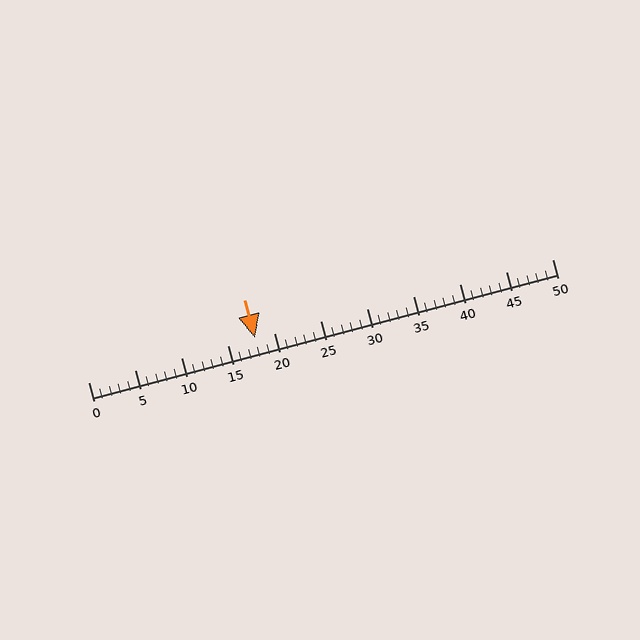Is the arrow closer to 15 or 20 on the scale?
The arrow is closer to 20.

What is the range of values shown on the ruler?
The ruler shows values from 0 to 50.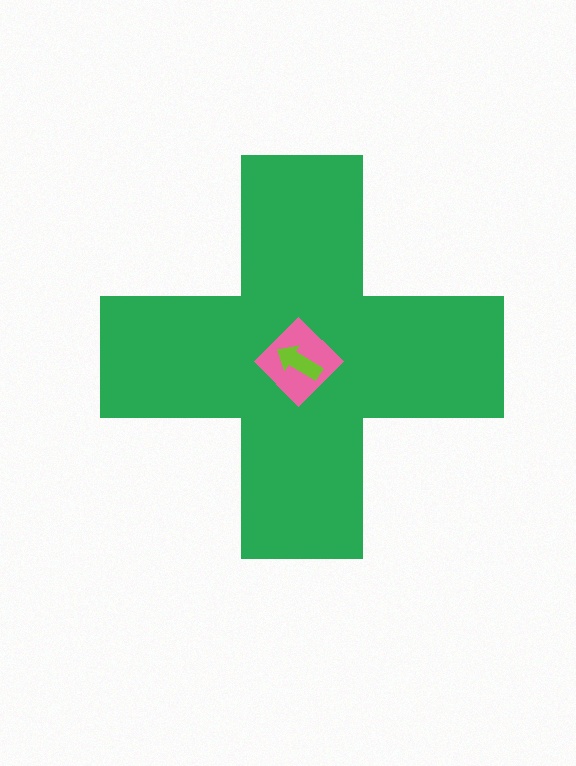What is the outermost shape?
The green cross.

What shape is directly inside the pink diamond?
The lime arrow.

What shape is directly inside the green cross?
The pink diamond.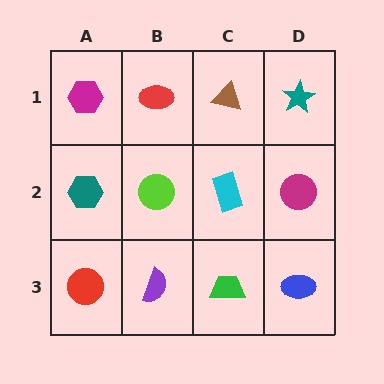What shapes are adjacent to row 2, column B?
A red ellipse (row 1, column B), a purple semicircle (row 3, column B), a teal hexagon (row 2, column A), a cyan rectangle (row 2, column C).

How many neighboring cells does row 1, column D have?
2.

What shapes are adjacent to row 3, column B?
A lime circle (row 2, column B), a red circle (row 3, column A), a green trapezoid (row 3, column C).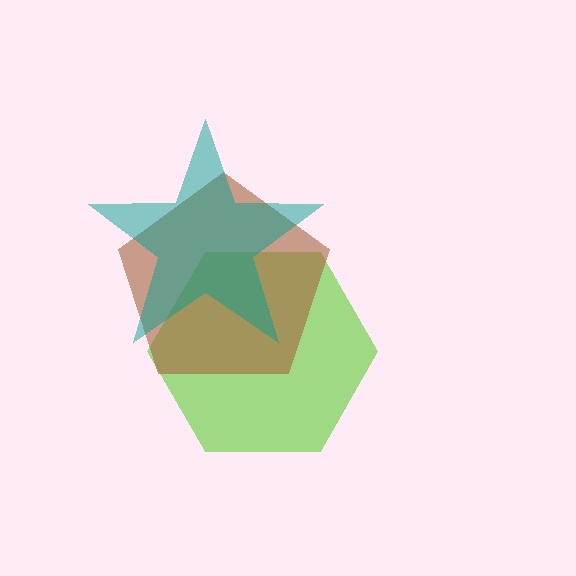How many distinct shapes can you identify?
There are 3 distinct shapes: a lime hexagon, a brown pentagon, a teal star.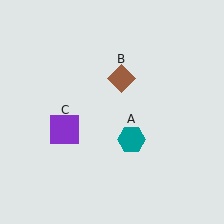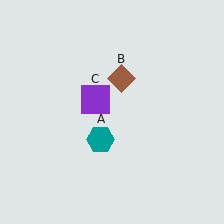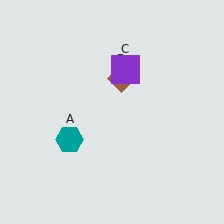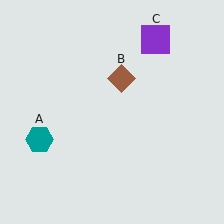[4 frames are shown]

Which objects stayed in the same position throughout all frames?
Brown diamond (object B) remained stationary.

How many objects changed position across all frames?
2 objects changed position: teal hexagon (object A), purple square (object C).